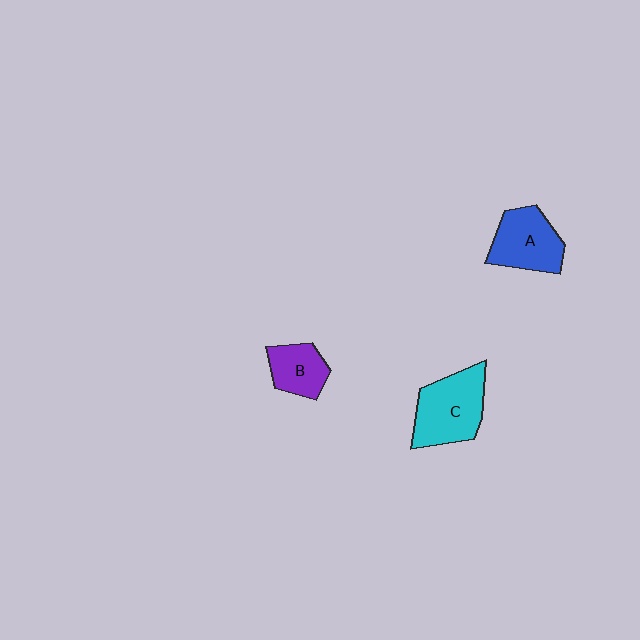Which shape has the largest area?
Shape C (cyan).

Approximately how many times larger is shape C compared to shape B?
Approximately 1.7 times.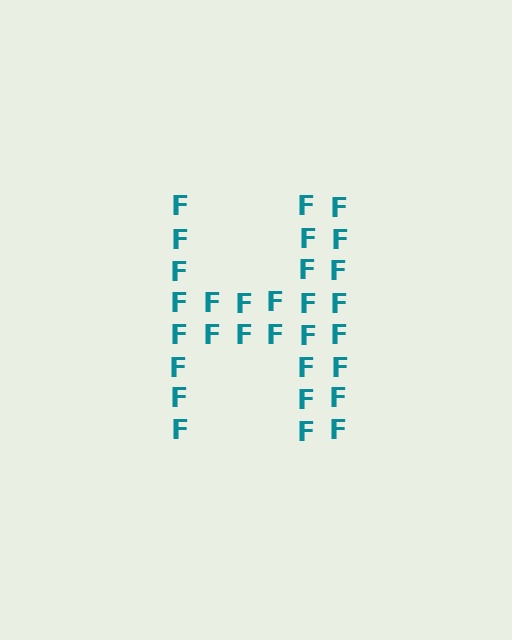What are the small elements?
The small elements are letter F's.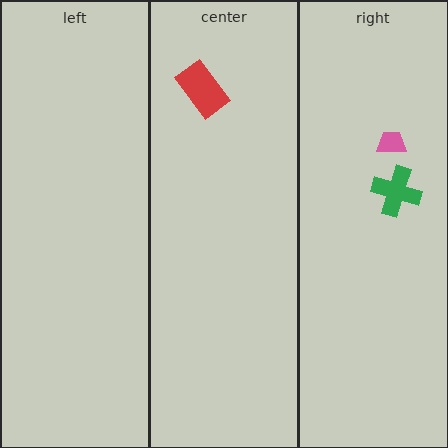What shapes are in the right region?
The green cross, the pink trapezoid.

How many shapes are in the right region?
2.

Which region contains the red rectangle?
The center region.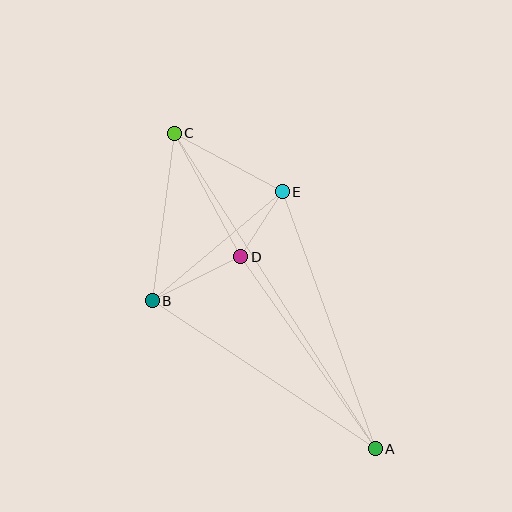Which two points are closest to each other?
Points D and E are closest to each other.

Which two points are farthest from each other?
Points A and C are farthest from each other.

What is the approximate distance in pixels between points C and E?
The distance between C and E is approximately 123 pixels.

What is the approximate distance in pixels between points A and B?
The distance between A and B is approximately 267 pixels.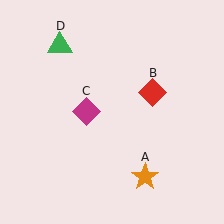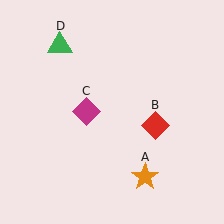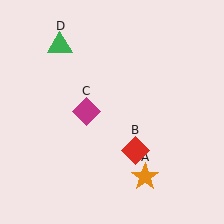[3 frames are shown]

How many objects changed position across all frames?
1 object changed position: red diamond (object B).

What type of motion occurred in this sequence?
The red diamond (object B) rotated clockwise around the center of the scene.